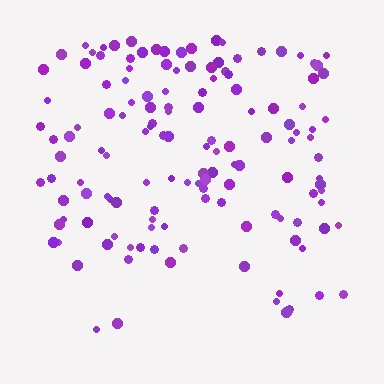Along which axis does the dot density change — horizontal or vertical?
Vertical.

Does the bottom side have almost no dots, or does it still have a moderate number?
Still a moderate number, just noticeably fewer than the top.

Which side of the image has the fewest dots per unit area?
The bottom.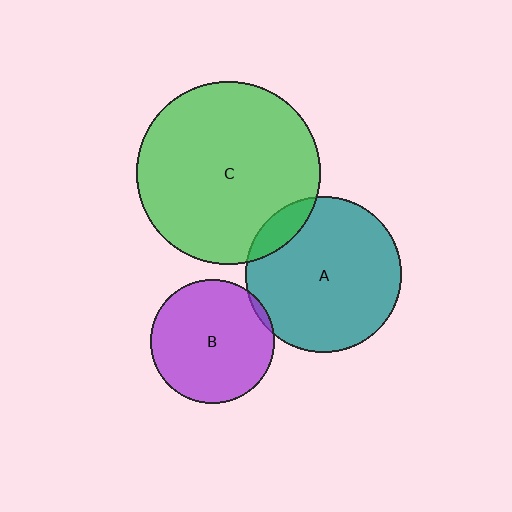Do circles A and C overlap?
Yes.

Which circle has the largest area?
Circle C (green).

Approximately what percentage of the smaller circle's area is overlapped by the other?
Approximately 10%.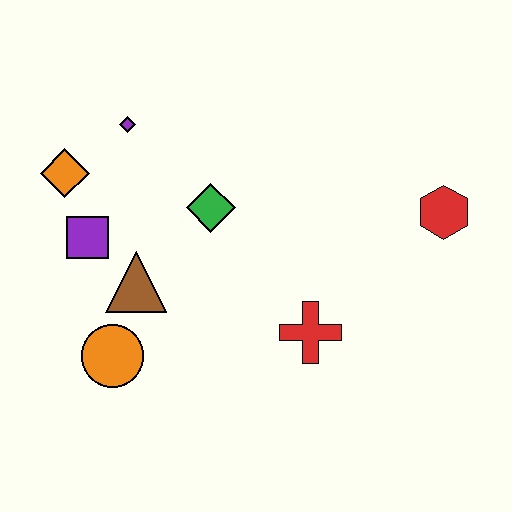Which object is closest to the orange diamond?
The purple square is closest to the orange diamond.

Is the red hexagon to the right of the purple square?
Yes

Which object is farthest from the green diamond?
The red hexagon is farthest from the green diamond.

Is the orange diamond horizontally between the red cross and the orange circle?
No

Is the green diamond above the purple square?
Yes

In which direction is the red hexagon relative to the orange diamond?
The red hexagon is to the right of the orange diamond.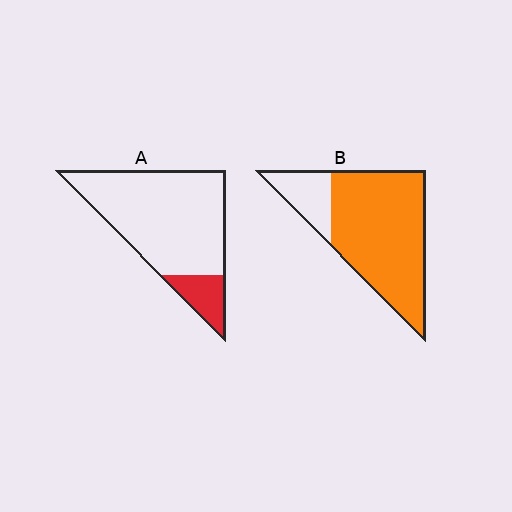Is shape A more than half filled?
No.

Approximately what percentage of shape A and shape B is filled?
A is approximately 15% and B is approximately 80%.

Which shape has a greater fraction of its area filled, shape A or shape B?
Shape B.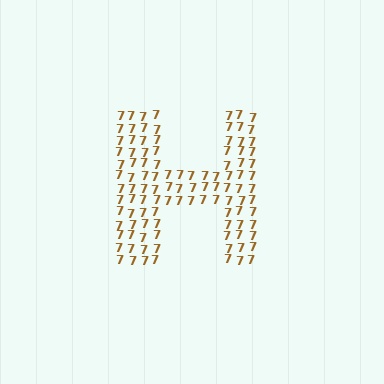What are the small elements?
The small elements are digit 7's.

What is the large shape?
The large shape is the letter H.